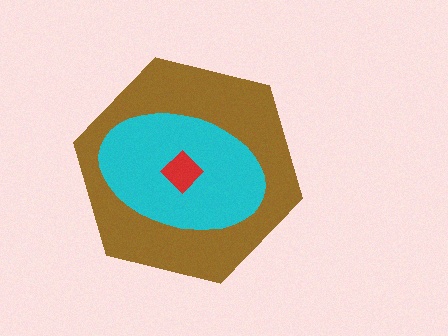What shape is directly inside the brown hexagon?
The cyan ellipse.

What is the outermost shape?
The brown hexagon.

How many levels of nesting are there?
3.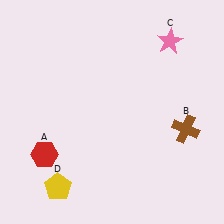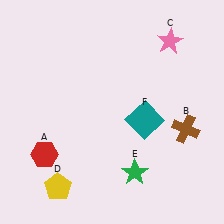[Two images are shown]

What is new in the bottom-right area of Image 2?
A green star (E) was added in the bottom-right area of Image 2.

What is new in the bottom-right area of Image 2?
A teal square (F) was added in the bottom-right area of Image 2.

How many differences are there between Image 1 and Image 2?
There are 2 differences between the two images.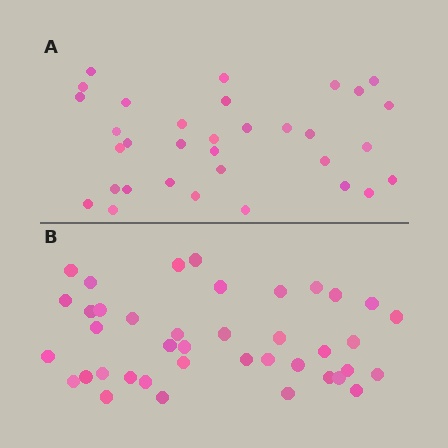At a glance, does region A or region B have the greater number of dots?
Region B (the bottom region) has more dots.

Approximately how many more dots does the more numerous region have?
Region B has roughly 8 or so more dots than region A.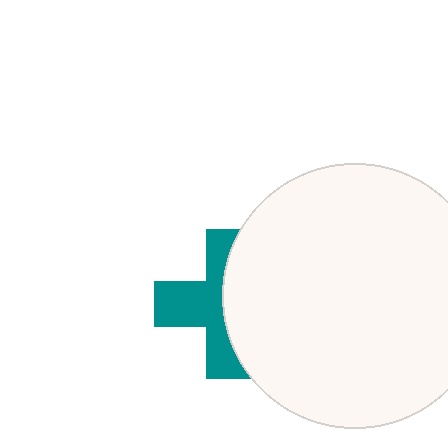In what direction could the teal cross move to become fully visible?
The teal cross could move left. That would shift it out from behind the white circle entirely.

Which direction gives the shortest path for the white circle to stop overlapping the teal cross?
Moving right gives the shortest separation.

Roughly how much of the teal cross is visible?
About half of it is visible (roughly 52%).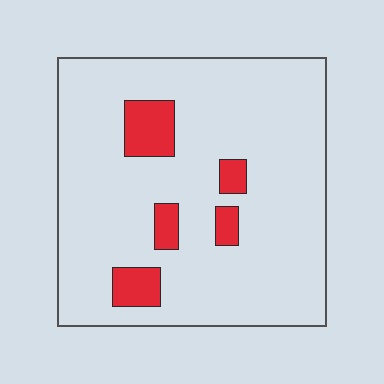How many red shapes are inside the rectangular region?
5.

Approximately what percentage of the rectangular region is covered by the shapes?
Approximately 10%.